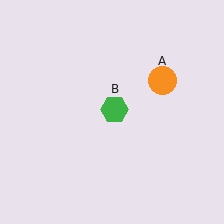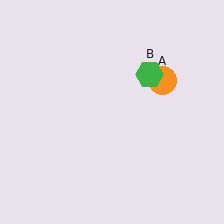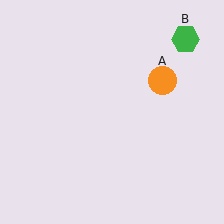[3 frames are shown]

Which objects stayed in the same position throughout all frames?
Orange circle (object A) remained stationary.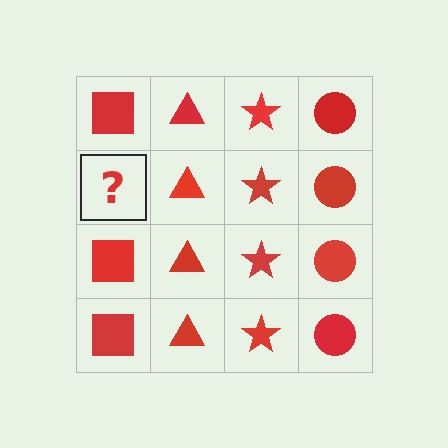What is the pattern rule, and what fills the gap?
The rule is that each column has a consistent shape. The gap should be filled with a red square.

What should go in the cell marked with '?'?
The missing cell should contain a red square.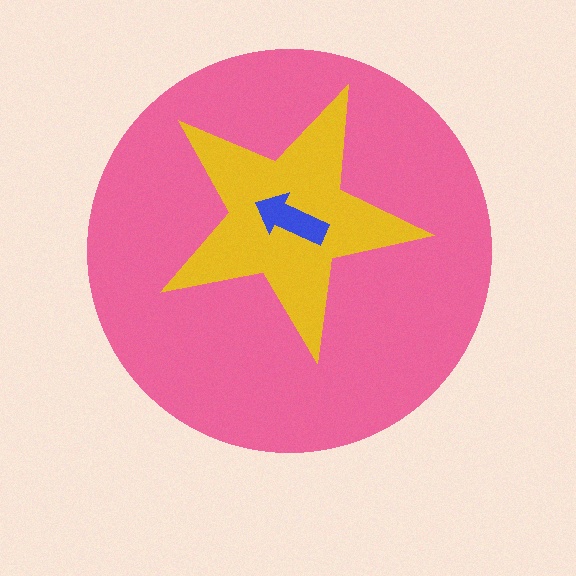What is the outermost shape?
The pink circle.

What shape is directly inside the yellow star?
The blue arrow.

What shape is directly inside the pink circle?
The yellow star.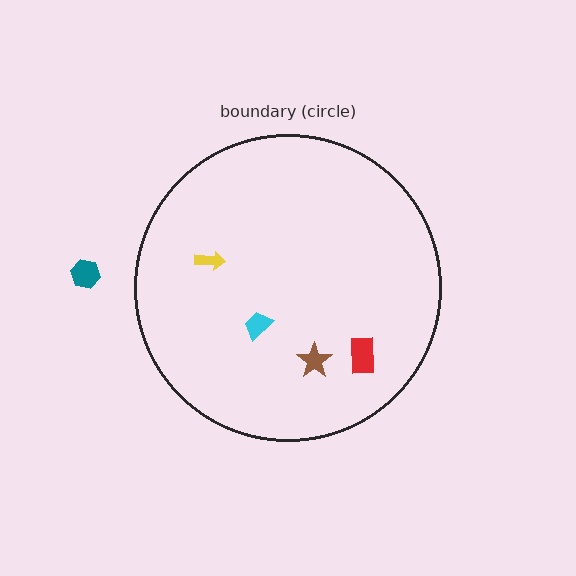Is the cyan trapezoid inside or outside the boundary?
Inside.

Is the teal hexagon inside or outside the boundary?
Outside.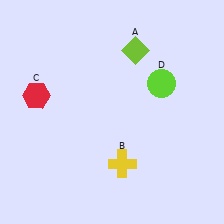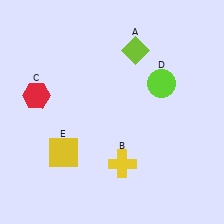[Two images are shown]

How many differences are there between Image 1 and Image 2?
There is 1 difference between the two images.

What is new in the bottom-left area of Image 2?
A yellow square (E) was added in the bottom-left area of Image 2.